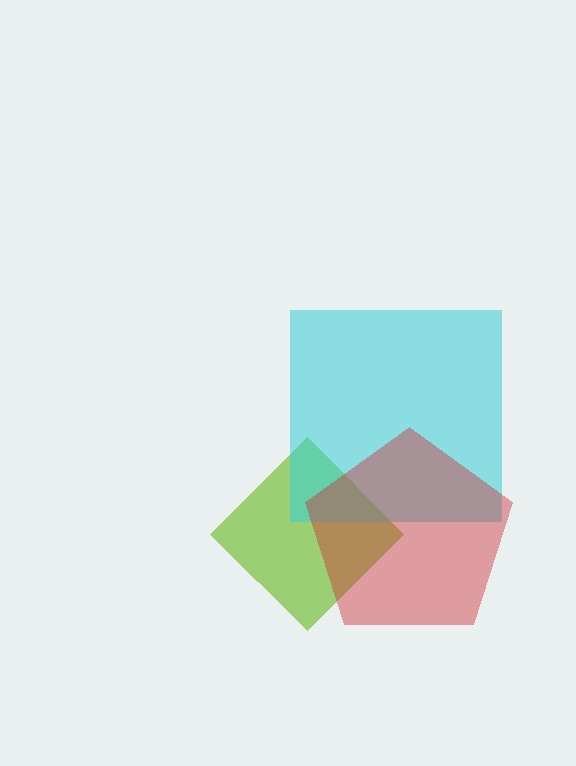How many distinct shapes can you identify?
There are 3 distinct shapes: a lime diamond, a cyan square, a red pentagon.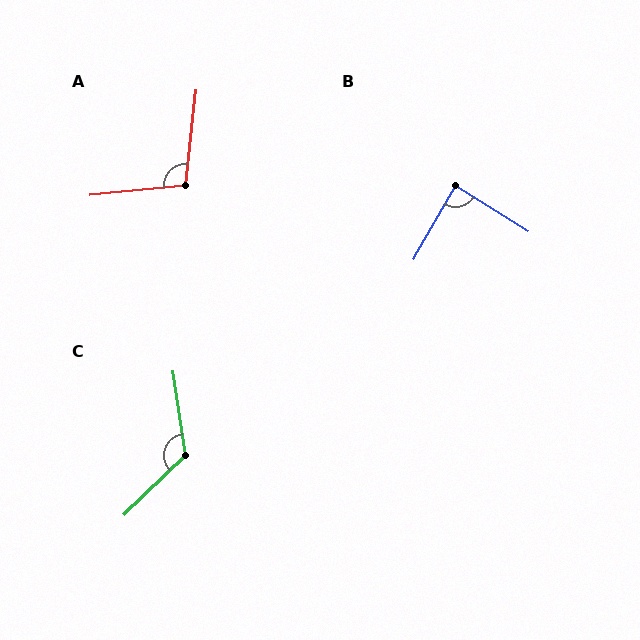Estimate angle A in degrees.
Approximately 102 degrees.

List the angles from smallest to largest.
B (88°), A (102°), C (126°).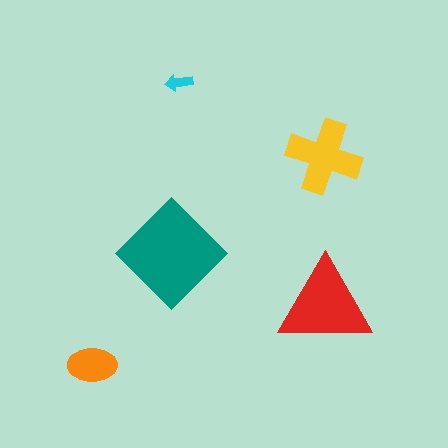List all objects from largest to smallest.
The teal diamond, the red triangle, the yellow cross, the orange ellipse, the cyan arrow.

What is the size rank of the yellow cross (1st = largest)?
3rd.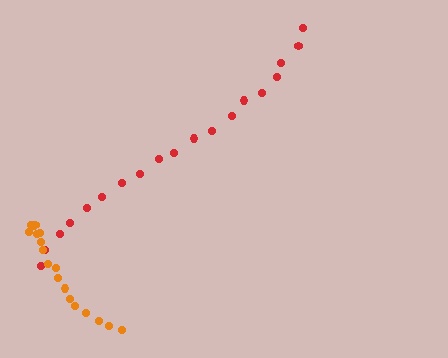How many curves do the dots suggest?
There are 2 distinct paths.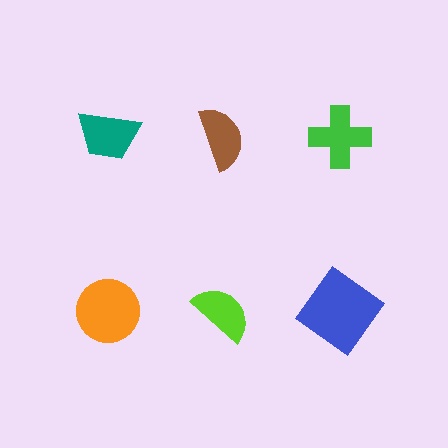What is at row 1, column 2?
A brown semicircle.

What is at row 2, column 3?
A blue diamond.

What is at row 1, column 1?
A teal trapezoid.